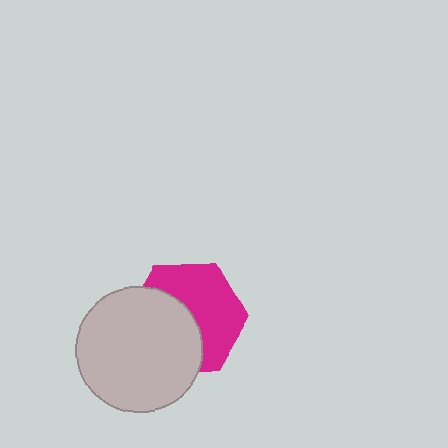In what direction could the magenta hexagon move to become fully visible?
The magenta hexagon could move toward the upper-right. That would shift it out from behind the light gray circle entirely.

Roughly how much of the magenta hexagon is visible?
About half of it is visible (roughly 53%).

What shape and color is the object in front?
The object in front is a light gray circle.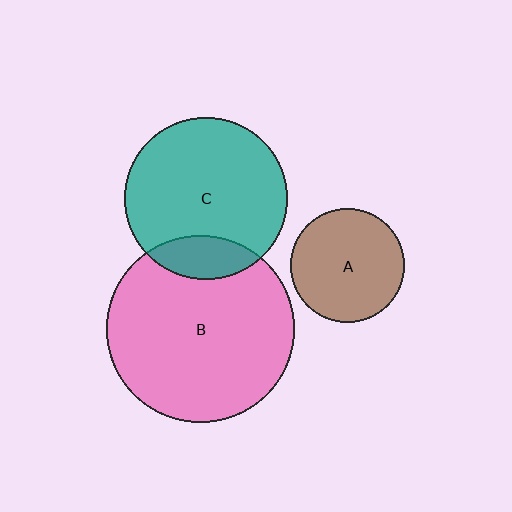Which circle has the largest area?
Circle B (pink).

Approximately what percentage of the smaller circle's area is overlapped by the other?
Approximately 15%.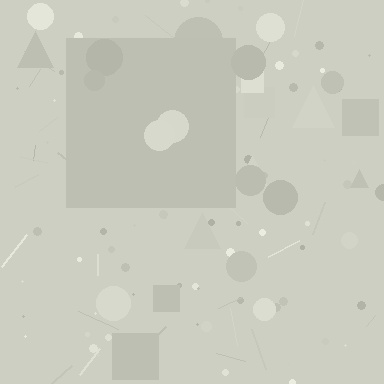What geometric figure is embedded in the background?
A square is embedded in the background.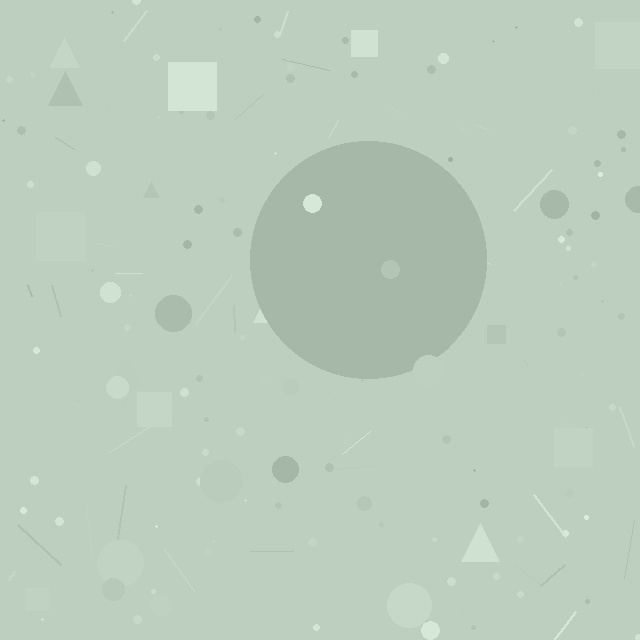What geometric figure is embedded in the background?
A circle is embedded in the background.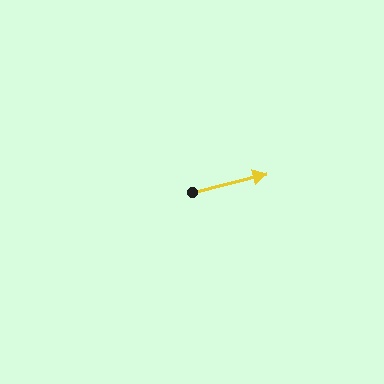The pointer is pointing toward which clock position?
Roughly 3 o'clock.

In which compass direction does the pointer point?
East.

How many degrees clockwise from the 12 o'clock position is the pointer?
Approximately 76 degrees.